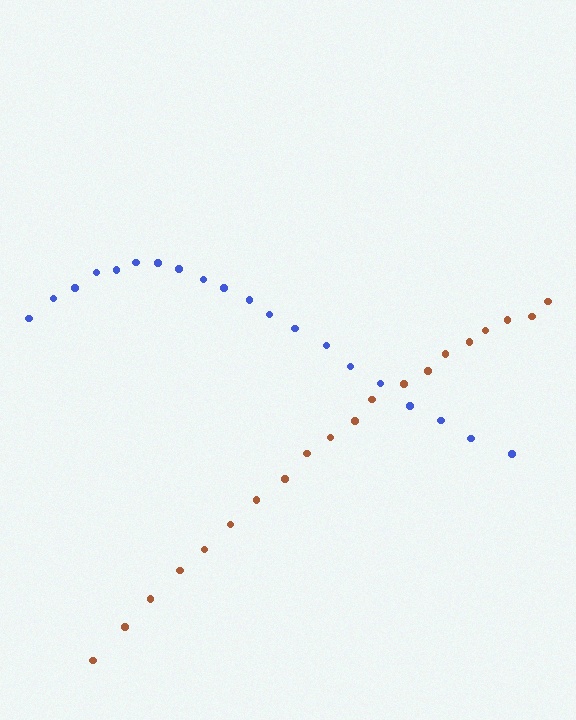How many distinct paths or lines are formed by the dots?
There are 2 distinct paths.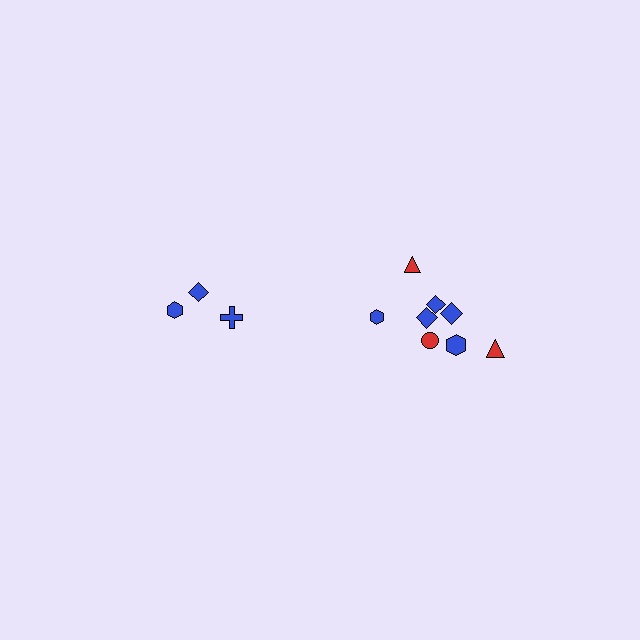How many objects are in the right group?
There are 8 objects.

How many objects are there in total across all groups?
There are 11 objects.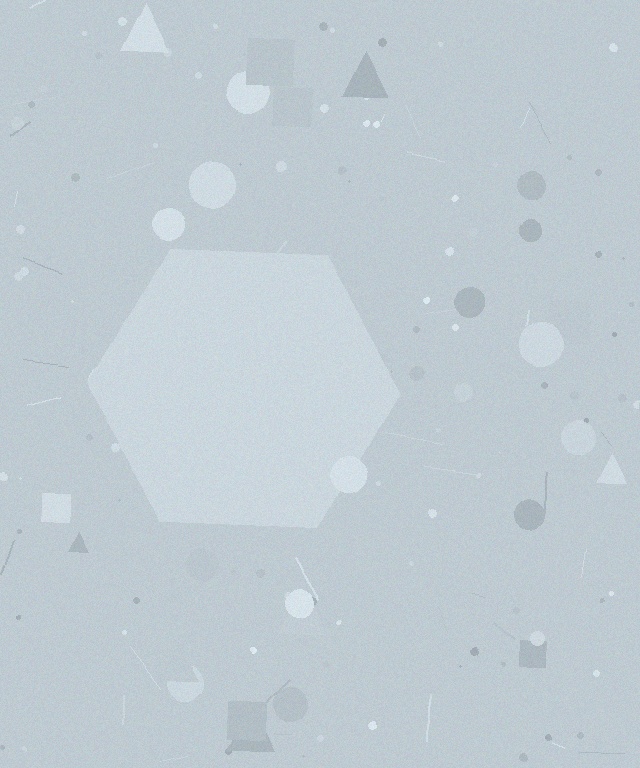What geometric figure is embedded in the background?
A hexagon is embedded in the background.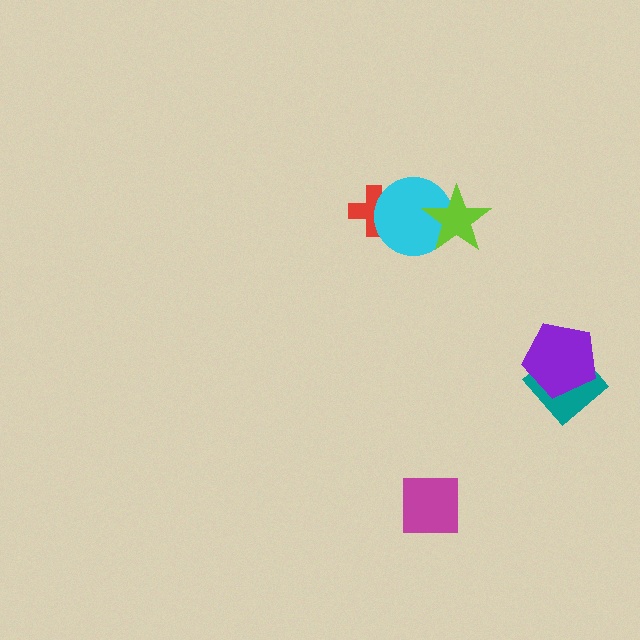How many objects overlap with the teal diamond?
1 object overlaps with the teal diamond.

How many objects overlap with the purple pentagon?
1 object overlaps with the purple pentagon.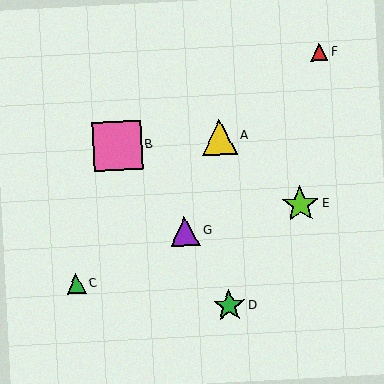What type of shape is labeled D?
Shape D is a green star.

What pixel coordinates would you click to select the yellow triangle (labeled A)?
Click at (219, 137) to select the yellow triangle A.